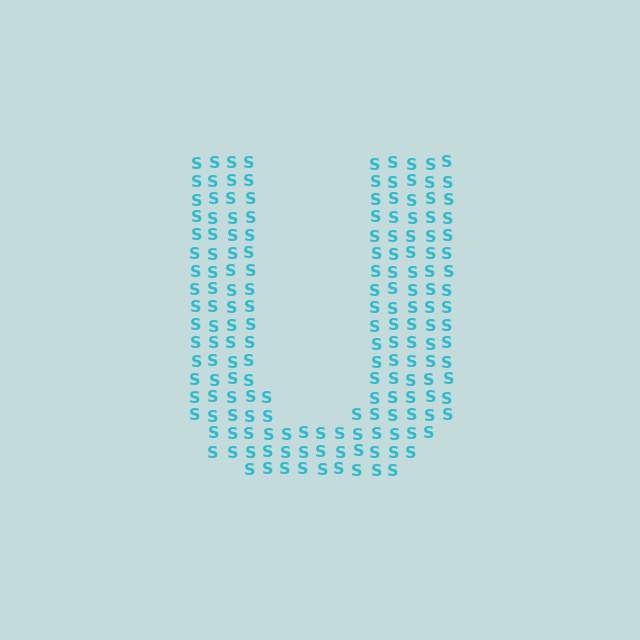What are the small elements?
The small elements are letter S's.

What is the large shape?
The large shape is the letter U.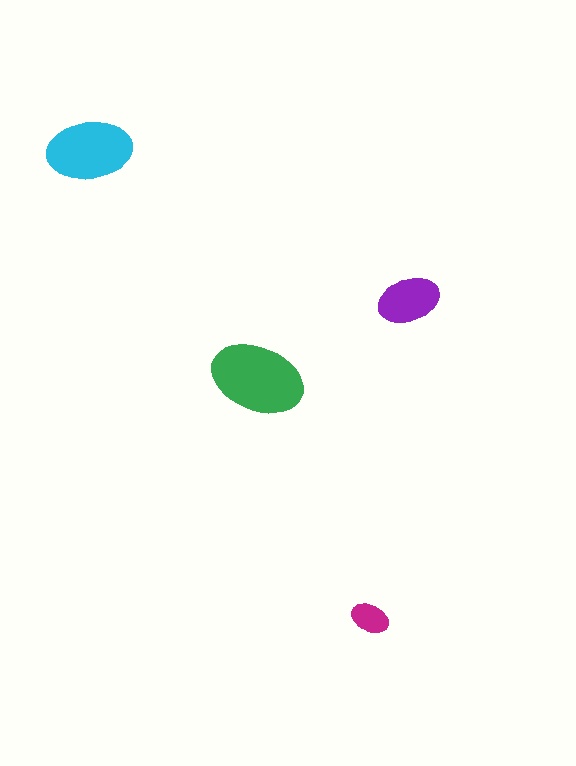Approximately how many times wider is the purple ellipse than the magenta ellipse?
About 1.5 times wider.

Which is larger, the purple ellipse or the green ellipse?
The green one.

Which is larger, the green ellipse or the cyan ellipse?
The green one.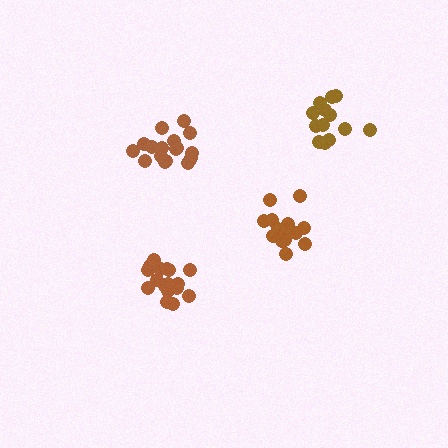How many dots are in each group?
Group 1: 19 dots, Group 2: 13 dots, Group 3: 17 dots, Group 4: 18 dots (67 total).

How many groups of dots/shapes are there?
There are 4 groups.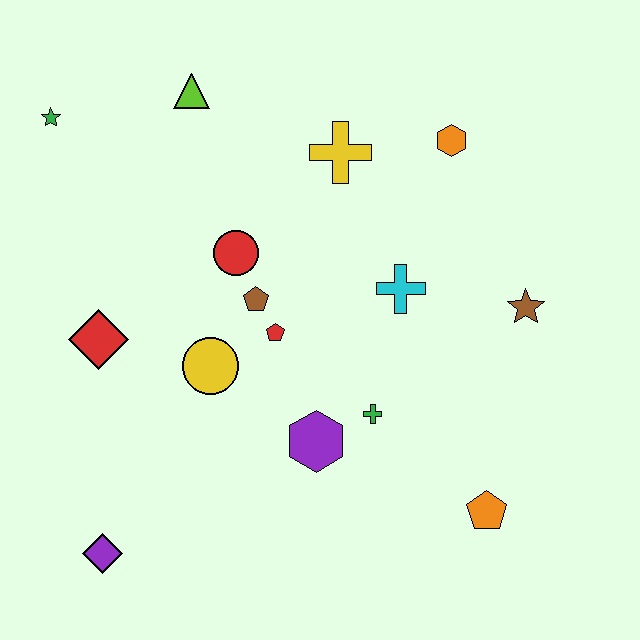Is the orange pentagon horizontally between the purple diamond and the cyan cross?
No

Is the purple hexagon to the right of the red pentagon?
Yes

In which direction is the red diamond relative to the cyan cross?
The red diamond is to the left of the cyan cross.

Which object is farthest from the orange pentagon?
The green star is farthest from the orange pentagon.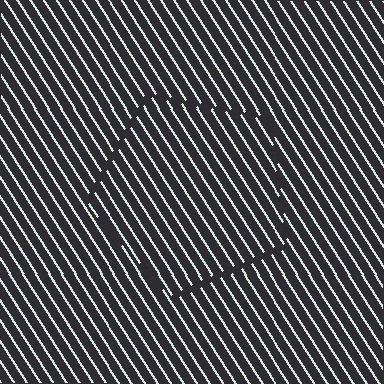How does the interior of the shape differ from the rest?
The interior of the shape contains the same grating, shifted by half a period — the contour is defined by the phase discontinuity where line-ends from the inner and outer gratings abut.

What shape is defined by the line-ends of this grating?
An illusory pentagon. The interior of the shape contains the same grating, shifted by half a period — the contour is defined by the phase discontinuity where line-ends from the inner and outer gratings abut.